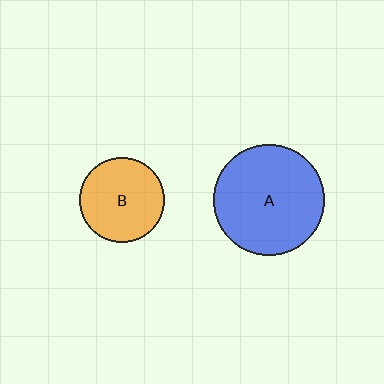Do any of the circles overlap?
No, none of the circles overlap.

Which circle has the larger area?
Circle A (blue).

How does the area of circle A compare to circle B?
Approximately 1.7 times.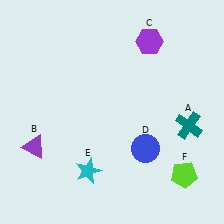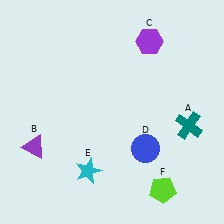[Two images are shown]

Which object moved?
The lime pentagon (F) moved left.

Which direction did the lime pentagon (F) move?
The lime pentagon (F) moved left.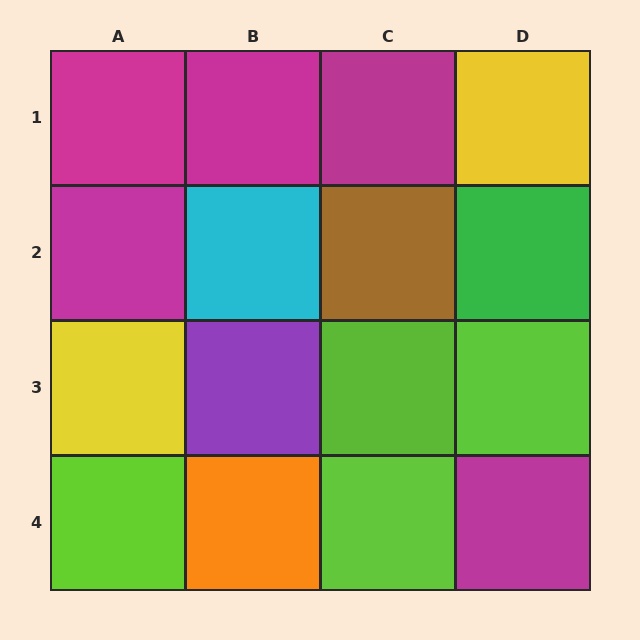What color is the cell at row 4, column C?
Lime.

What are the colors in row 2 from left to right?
Magenta, cyan, brown, green.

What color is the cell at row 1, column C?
Magenta.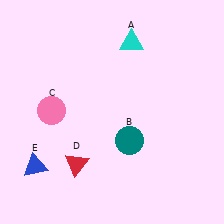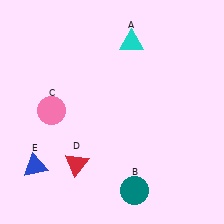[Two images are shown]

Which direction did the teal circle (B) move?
The teal circle (B) moved down.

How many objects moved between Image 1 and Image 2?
1 object moved between the two images.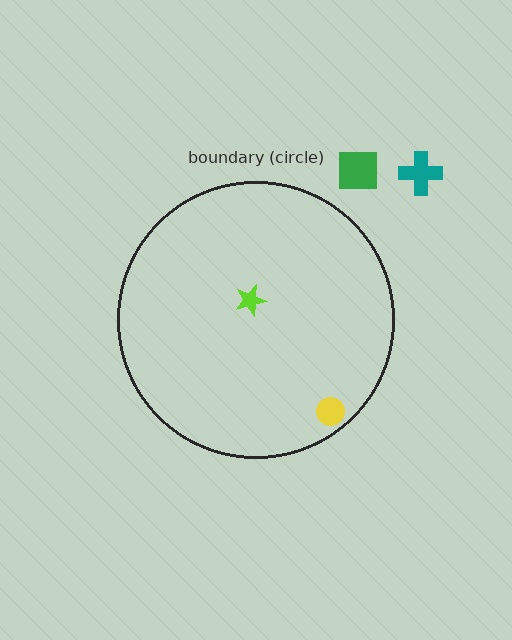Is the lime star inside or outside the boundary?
Inside.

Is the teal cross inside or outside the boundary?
Outside.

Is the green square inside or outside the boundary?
Outside.